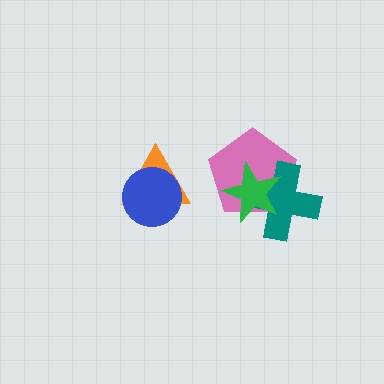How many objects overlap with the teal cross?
2 objects overlap with the teal cross.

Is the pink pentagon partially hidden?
Yes, it is partially covered by another shape.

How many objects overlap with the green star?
2 objects overlap with the green star.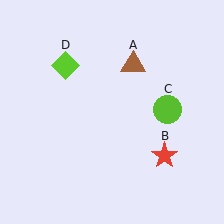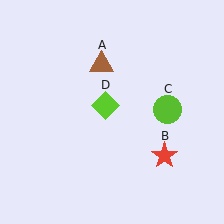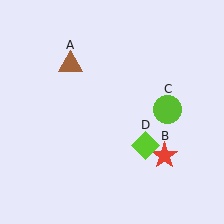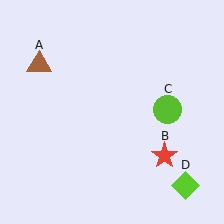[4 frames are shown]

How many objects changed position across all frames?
2 objects changed position: brown triangle (object A), lime diamond (object D).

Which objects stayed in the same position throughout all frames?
Red star (object B) and lime circle (object C) remained stationary.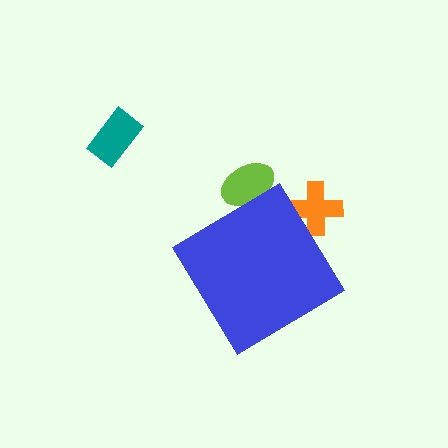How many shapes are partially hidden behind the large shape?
2 shapes are partially hidden.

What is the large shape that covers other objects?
A blue diamond.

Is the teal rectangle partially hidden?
No, the teal rectangle is fully visible.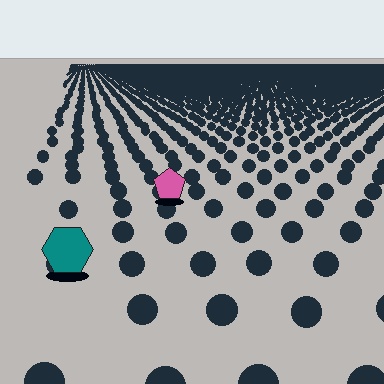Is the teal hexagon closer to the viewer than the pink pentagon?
Yes. The teal hexagon is closer — you can tell from the texture gradient: the ground texture is coarser near it.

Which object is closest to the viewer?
The teal hexagon is closest. The texture marks near it are larger and more spread out.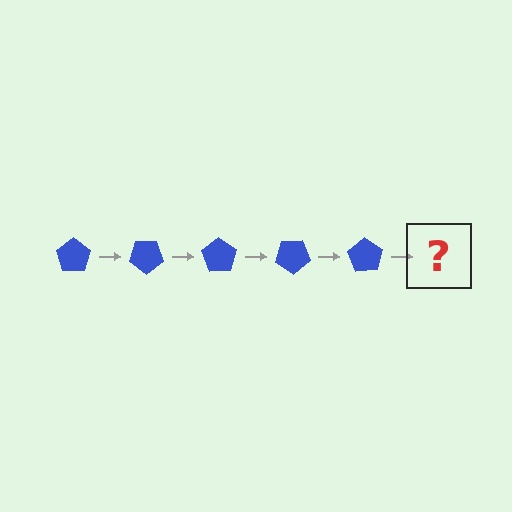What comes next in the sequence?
The next element should be a blue pentagon rotated 175 degrees.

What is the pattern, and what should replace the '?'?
The pattern is that the pentagon rotates 35 degrees each step. The '?' should be a blue pentagon rotated 175 degrees.